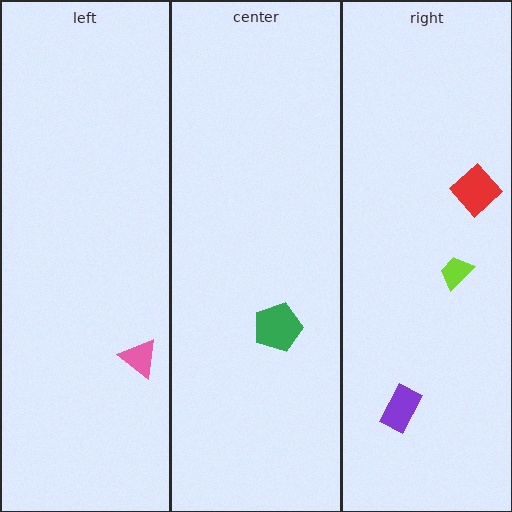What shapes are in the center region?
The green pentagon.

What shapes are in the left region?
The pink triangle.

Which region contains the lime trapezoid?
The right region.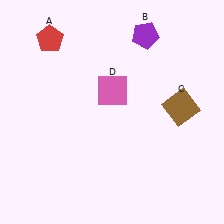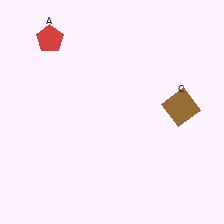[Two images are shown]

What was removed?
The purple pentagon (B), the pink square (D) were removed in Image 2.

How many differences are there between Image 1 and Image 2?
There are 2 differences between the two images.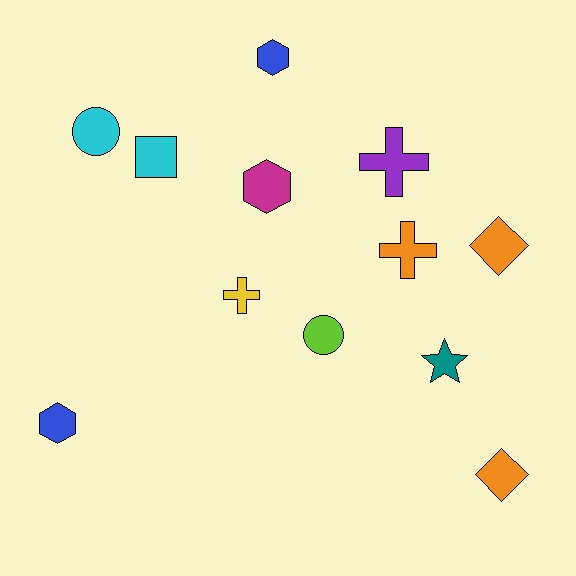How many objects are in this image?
There are 12 objects.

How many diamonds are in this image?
There are 2 diamonds.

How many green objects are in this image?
There are no green objects.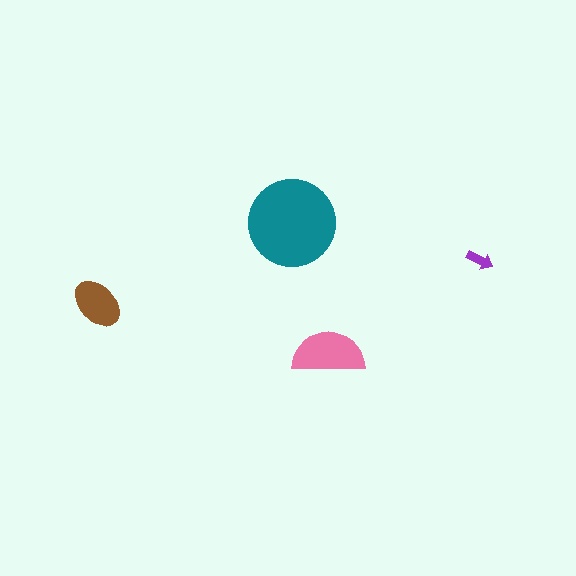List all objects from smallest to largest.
The purple arrow, the brown ellipse, the pink semicircle, the teal circle.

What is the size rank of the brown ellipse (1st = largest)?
3rd.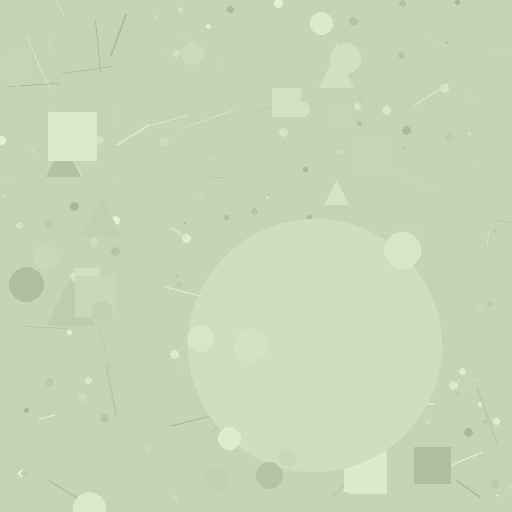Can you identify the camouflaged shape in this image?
The camouflaged shape is a circle.